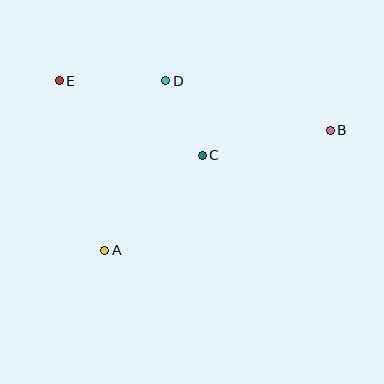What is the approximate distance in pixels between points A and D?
The distance between A and D is approximately 180 pixels.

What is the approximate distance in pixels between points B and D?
The distance between B and D is approximately 172 pixels.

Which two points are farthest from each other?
Points B and E are farthest from each other.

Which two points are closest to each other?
Points C and D are closest to each other.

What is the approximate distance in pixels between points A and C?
The distance between A and C is approximately 136 pixels.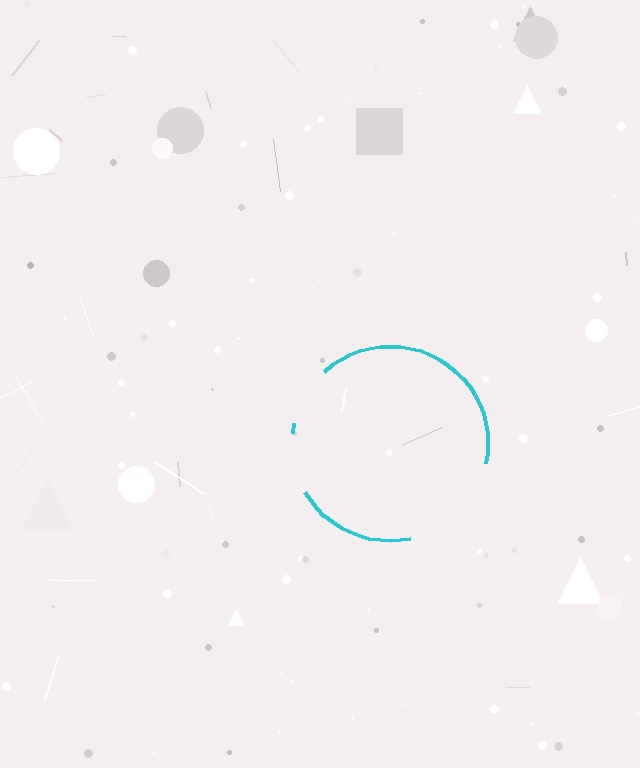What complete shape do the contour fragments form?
The contour fragments form a circle.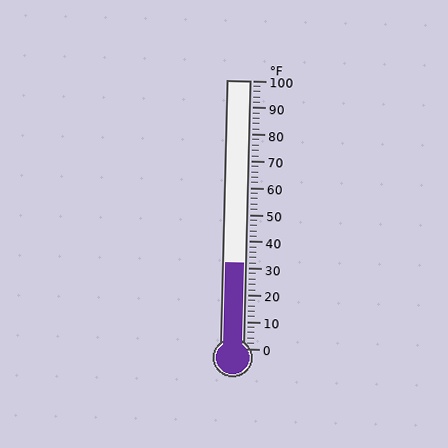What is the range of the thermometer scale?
The thermometer scale ranges from 0°F to 100°F.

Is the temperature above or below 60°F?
The temperature is below 60°F.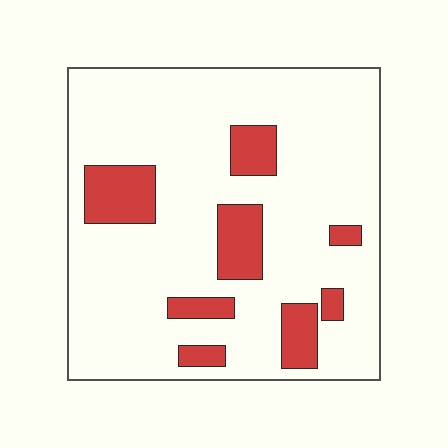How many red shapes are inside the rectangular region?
8.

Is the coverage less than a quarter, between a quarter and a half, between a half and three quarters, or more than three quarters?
Less than a quarter.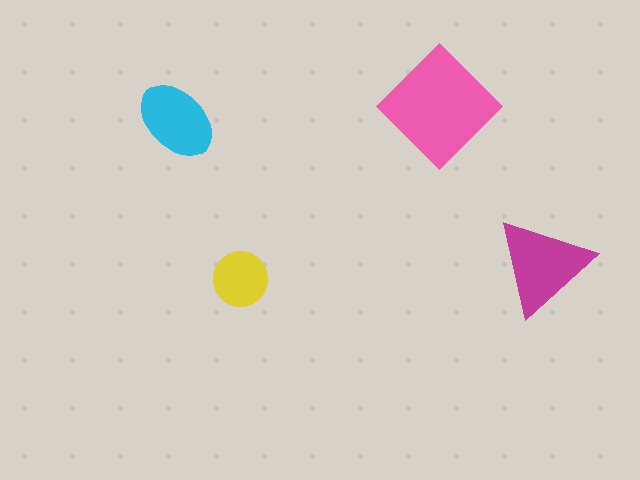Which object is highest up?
The pink diamond is topmost.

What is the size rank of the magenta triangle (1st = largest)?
2nd.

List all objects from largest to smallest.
The pink diamond, the magenta triangle, the cyan ellipse, the yellow circle.